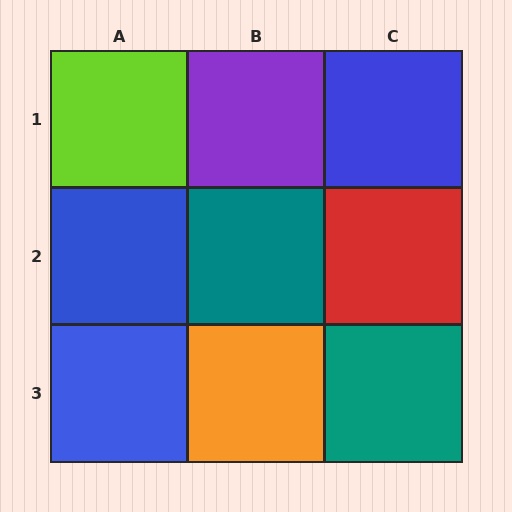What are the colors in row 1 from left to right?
Lime, purple, blue.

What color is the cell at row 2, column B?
Teal.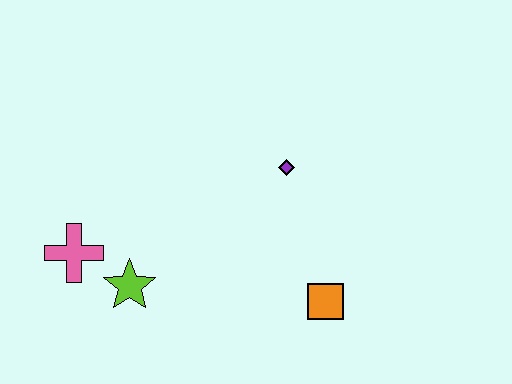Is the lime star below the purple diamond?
Yes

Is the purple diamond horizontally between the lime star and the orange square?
Yes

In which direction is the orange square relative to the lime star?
The orange square is to the right of the lime star.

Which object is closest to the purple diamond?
The orange square is closest to the purple diamond.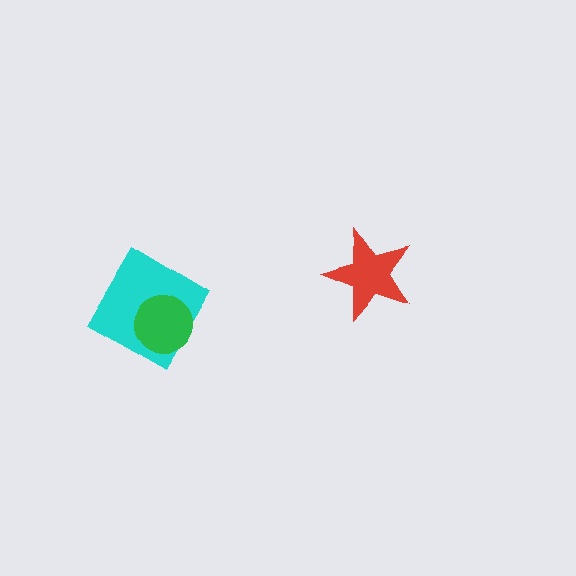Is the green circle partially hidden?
No, no other shape covers it.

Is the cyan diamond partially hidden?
Yes, it is partially covered by another shape.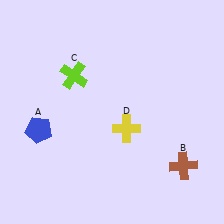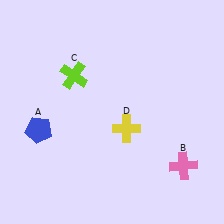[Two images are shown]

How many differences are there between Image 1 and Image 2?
There is 1 difference between the two images.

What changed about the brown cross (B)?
In Image 1, B is brown. In Image 2, it changed to pink.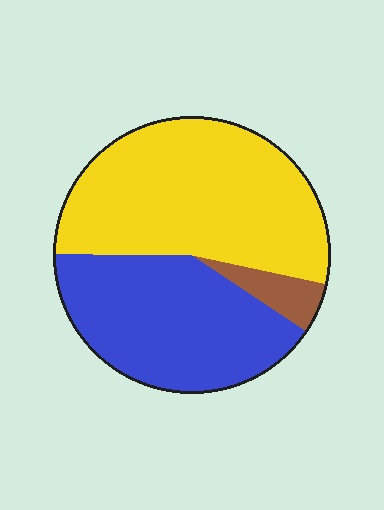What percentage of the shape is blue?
Blue takes up about two fifths (2/5) of the shape.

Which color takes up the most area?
Yellow, at roughly 55%.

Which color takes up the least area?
Brown, at roughly 5%.